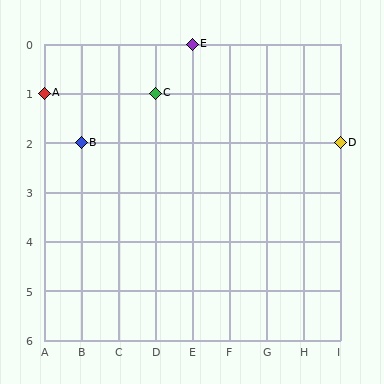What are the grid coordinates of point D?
Point D is at grid coordinates (I, 2).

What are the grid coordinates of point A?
Point A is at grid coordinates (A, 1).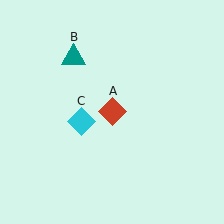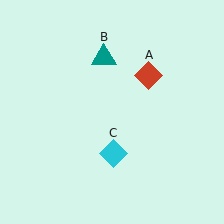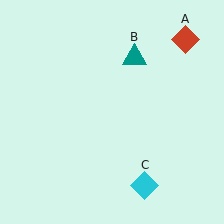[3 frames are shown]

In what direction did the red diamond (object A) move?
The red diamond (object A) moved up and to the right.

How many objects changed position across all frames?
3 objects changed position: red diamond (object A), teal triangle (object B), cyan diamond (object C).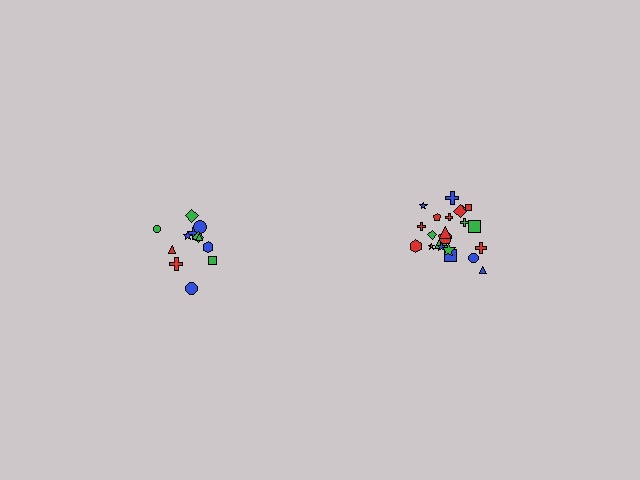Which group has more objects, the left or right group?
The right group.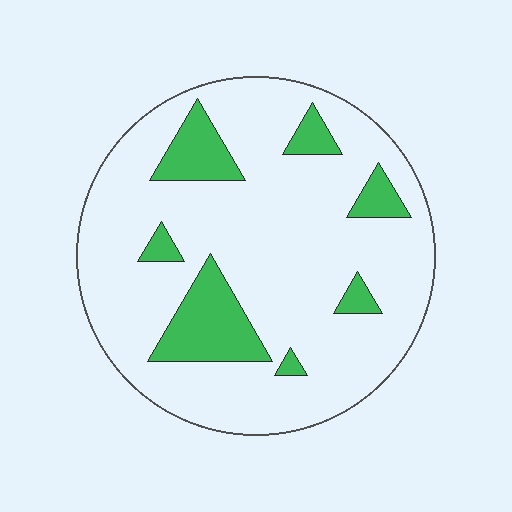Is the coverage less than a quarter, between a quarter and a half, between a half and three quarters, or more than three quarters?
Less than a quarter.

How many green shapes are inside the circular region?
7.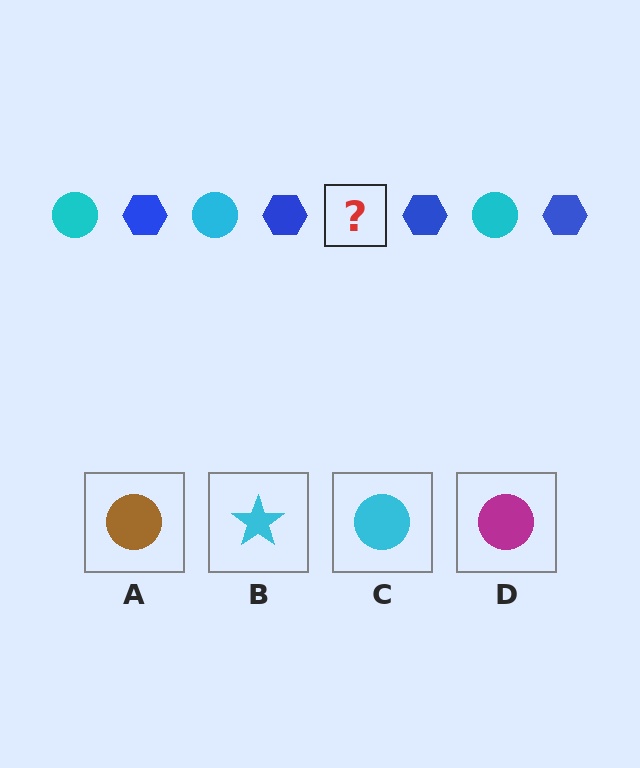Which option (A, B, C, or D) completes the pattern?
C.